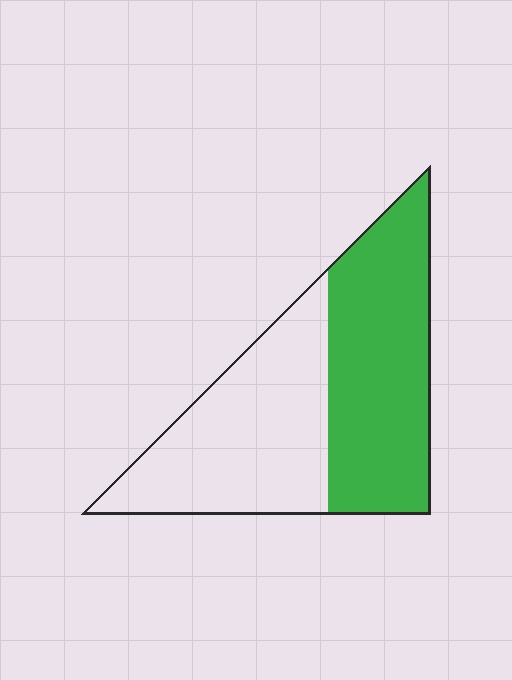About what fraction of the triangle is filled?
About one half (1/2).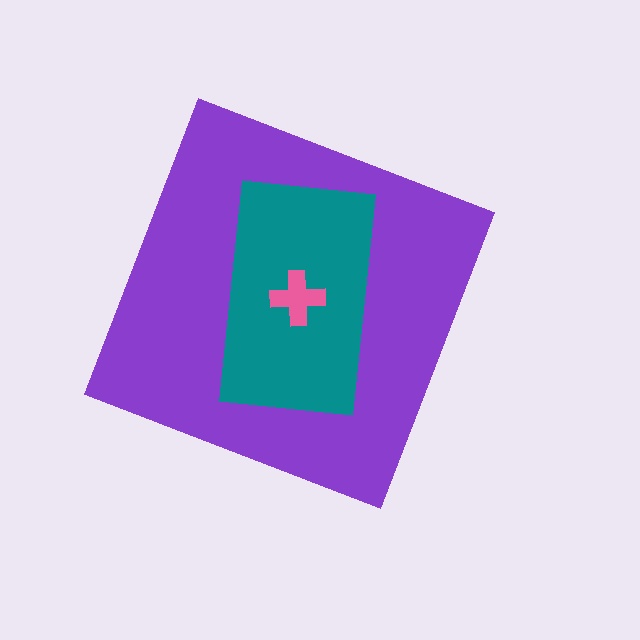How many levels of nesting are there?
3.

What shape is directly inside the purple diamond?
The teal rectangle.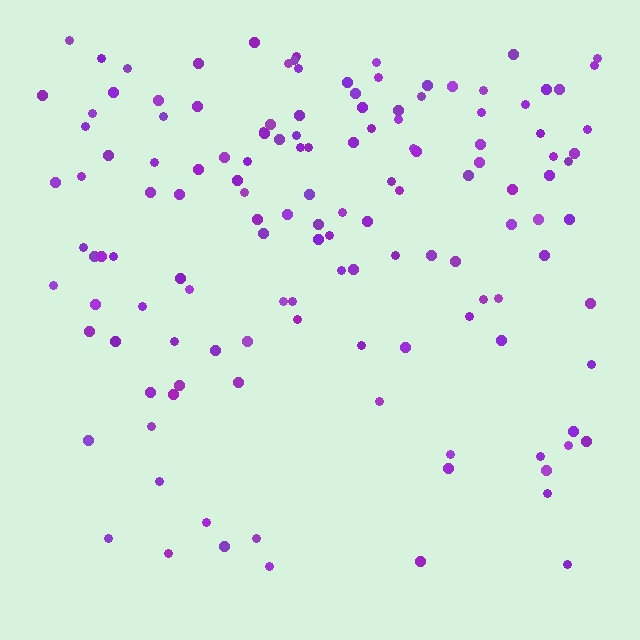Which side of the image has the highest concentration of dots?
The top.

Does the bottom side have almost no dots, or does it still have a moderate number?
Still a moderate number, just noticeably fewer than the top.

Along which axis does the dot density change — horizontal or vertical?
Vertical.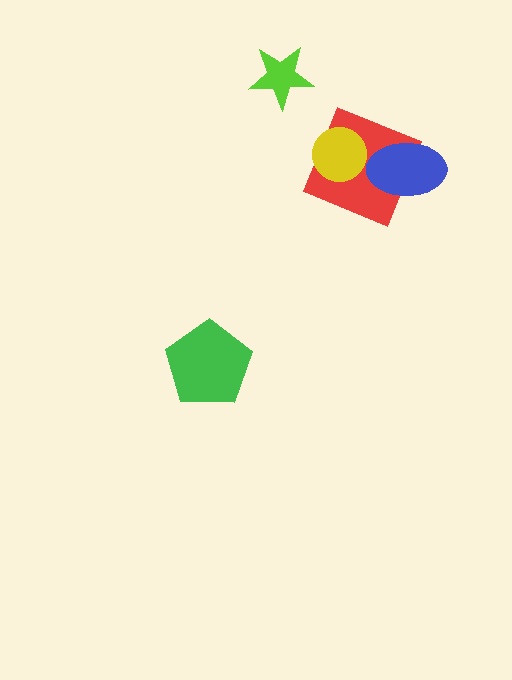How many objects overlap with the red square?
2 objects overlap with the red square.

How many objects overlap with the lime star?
0 objects overlap with the lime star.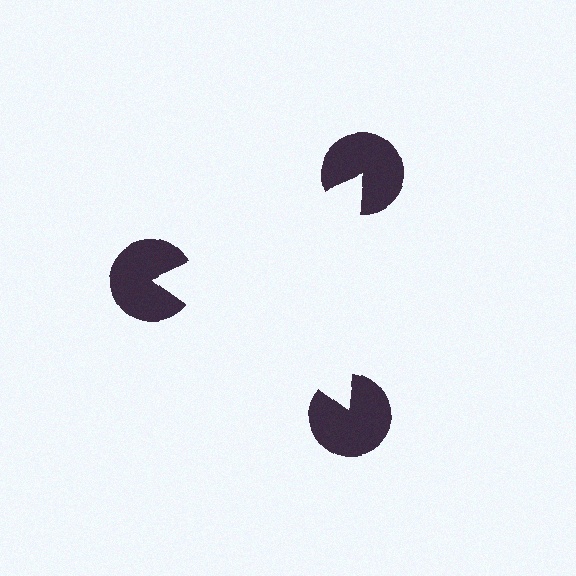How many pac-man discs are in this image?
There are 3 — one at each vertex of the illusory triangle.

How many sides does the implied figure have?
3 sides.